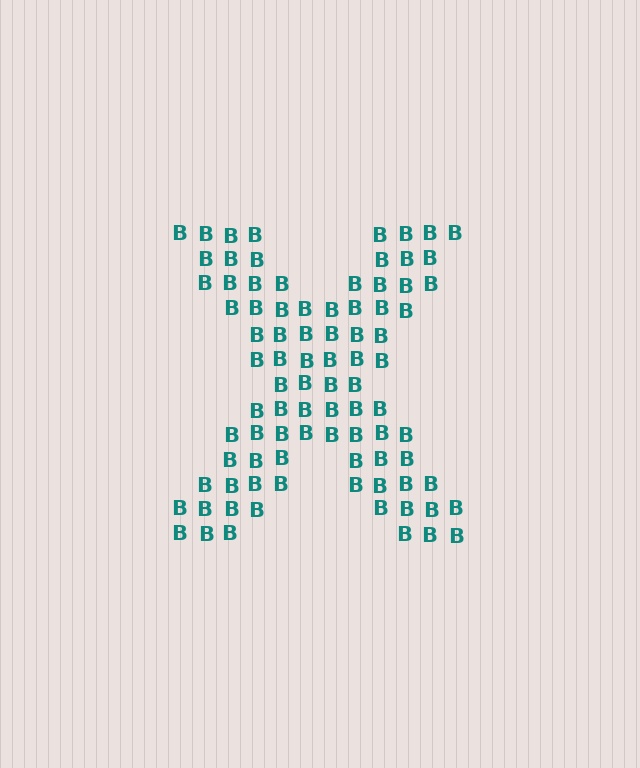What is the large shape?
The large shape is the letter X.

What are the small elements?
The small elements are letter B's.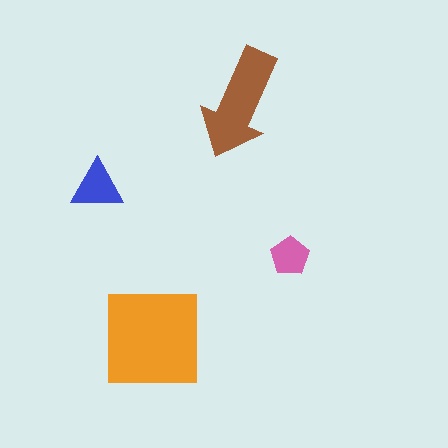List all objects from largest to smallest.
The orange square, the brown arrow, the blue triangle, the pink pentagon.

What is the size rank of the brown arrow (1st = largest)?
2nd.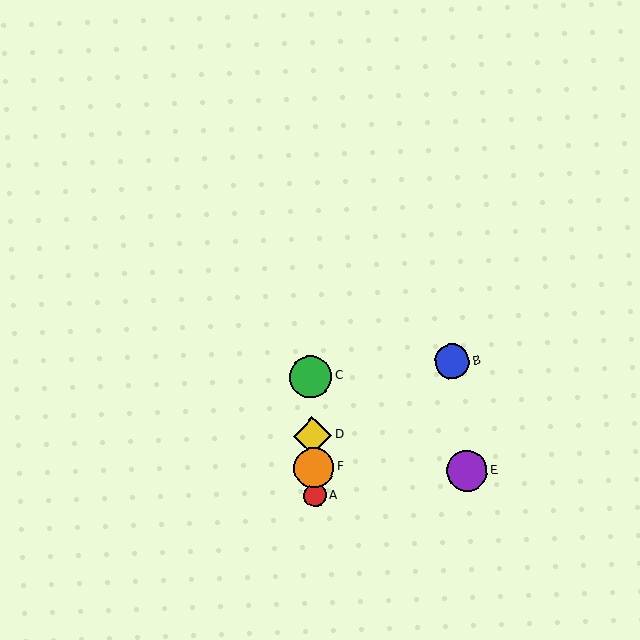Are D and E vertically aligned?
No, D is at x≈313 and E is at x≈467.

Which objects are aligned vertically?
Objects A, C, D, F are aligned vertically.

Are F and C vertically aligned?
Yes, both are at x≈314.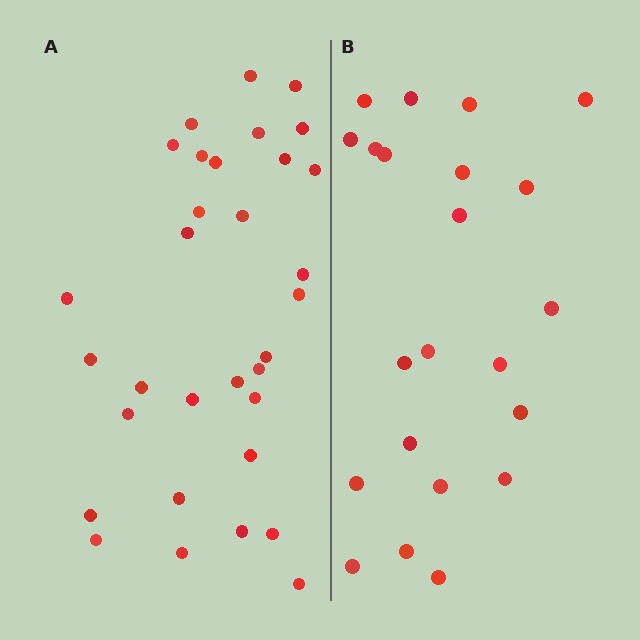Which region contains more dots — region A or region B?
Region A (the left region) has more dots.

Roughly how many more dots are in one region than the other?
Region A has roughly 10 or so more dots than region B.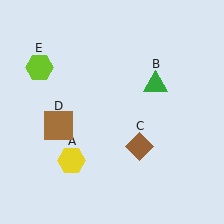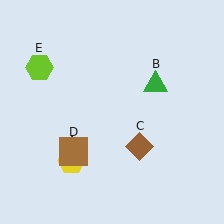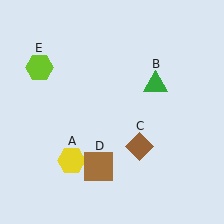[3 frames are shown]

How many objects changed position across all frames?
1 object changed position: brown square (object D).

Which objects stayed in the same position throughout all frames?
Yellow hexagon (object A) and green triangle (object B) and brown diamond (object C) and lime hexagon (object E) remained stationary.